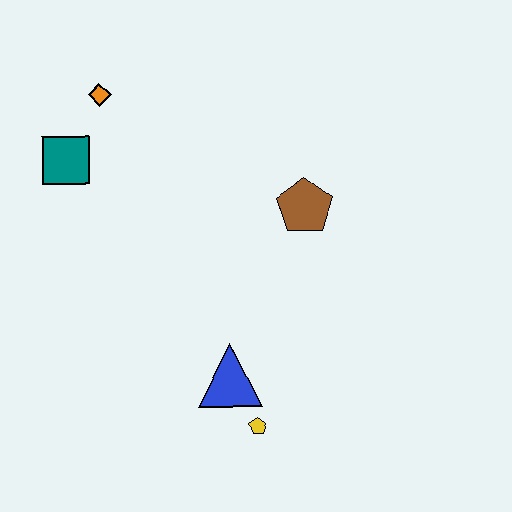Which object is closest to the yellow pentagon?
The blue triangle is closest to the yellow pentagon.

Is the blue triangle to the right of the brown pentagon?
No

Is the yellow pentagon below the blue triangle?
Yes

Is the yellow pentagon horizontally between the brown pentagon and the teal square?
Yes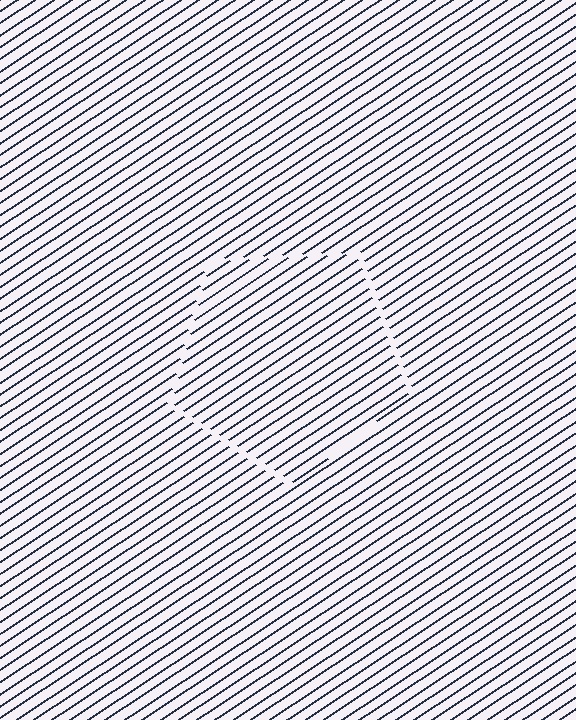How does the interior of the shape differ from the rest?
The interior of the shape contains the same grating, shifted by half a period — the contour is defined by the phase discontinuity where line-ends from the inner and outer gratings abut.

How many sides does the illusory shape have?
5 sides — the line-ends trace a pentagon.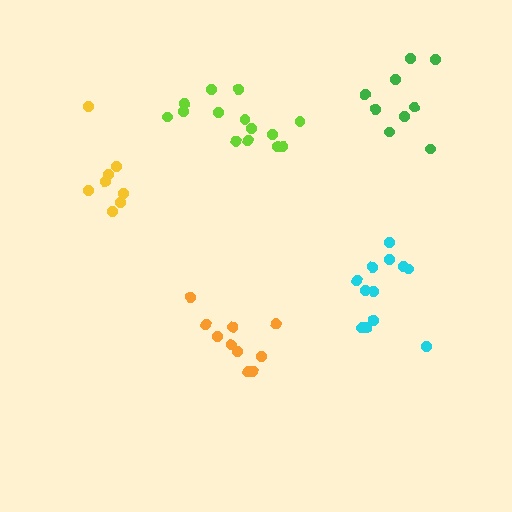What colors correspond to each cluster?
The clusters are colored: orange, cyan, yellow, lime, green.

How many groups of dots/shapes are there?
There are 5 groups.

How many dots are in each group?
Group 1: 10 dots, Group 2: 12 dots, Group 3: 8 dots, Group 4: 14 dots, Group 5: 9 dots (53 total).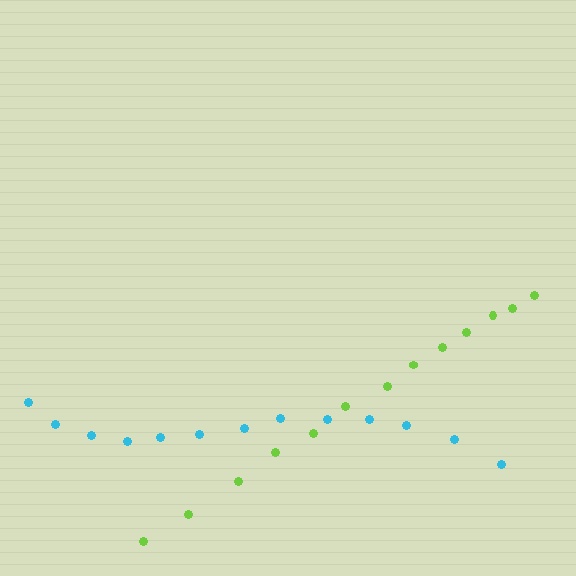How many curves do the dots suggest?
There are 2 distinct paths.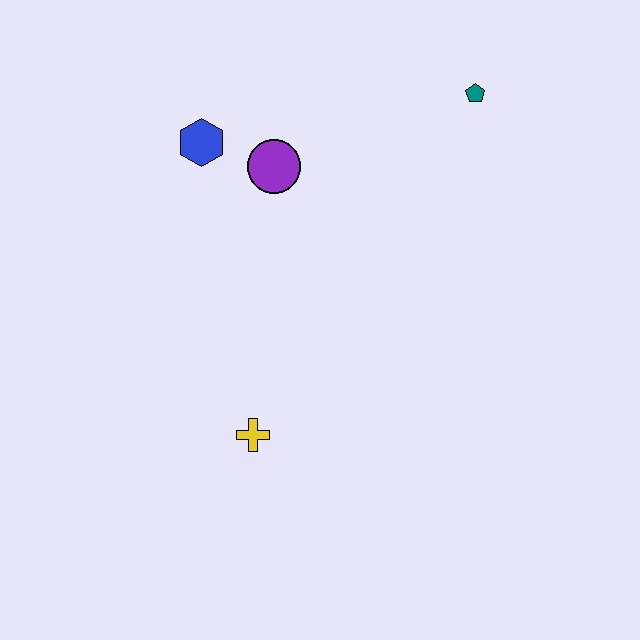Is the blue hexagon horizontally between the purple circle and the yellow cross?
No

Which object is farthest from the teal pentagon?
The yellow cross is farthest from the teal pentagon.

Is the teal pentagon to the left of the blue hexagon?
No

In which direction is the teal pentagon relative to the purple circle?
The teal pentagon is to the right of the purple circle.